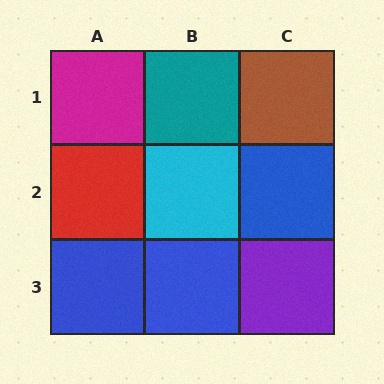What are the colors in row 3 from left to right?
Blue, blue, purple.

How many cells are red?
1 cell is red.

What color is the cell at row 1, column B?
Teal.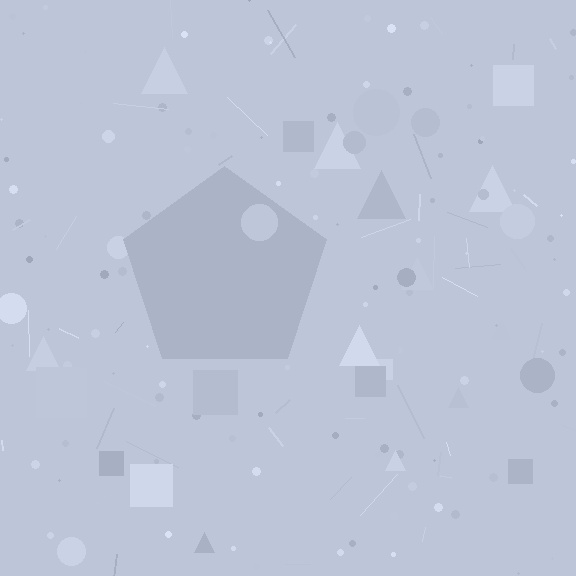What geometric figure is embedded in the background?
A pentagon is embedded in the background.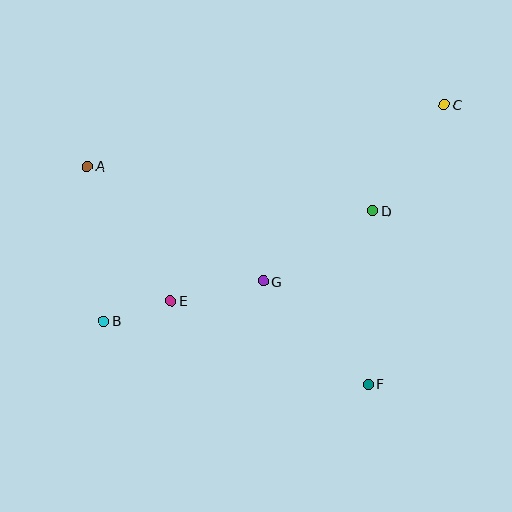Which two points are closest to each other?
Points B and E are closest to each other.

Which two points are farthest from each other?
Points B and C are farthest from each other.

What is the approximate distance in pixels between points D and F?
The distance between D and F is approximately 174 pixels.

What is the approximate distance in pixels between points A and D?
The distance between A and D is approximately 289 pixels.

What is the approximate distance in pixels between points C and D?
The distance between C and D is approximately 128 pixels.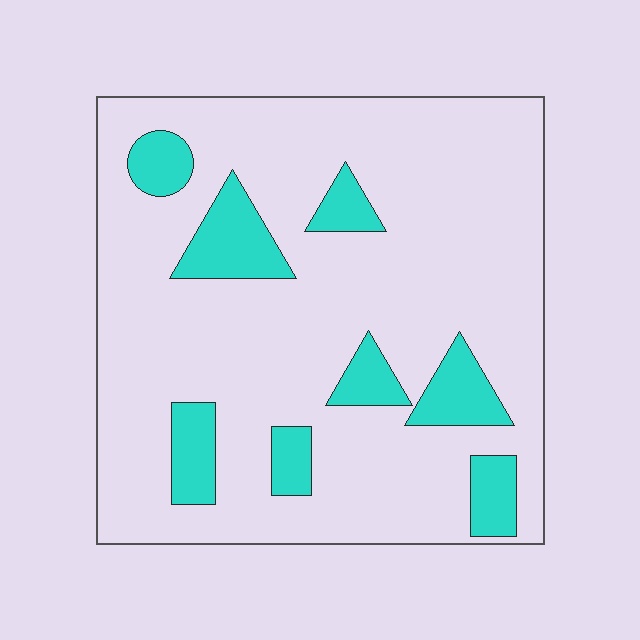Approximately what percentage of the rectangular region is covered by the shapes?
Approximately 15%.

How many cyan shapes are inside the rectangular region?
8.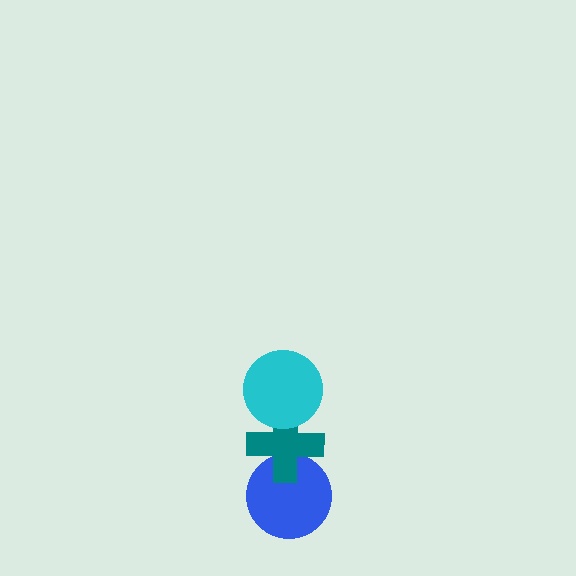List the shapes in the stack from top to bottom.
From top to bottom: the cyan circle, the teal cross, the blue circle.